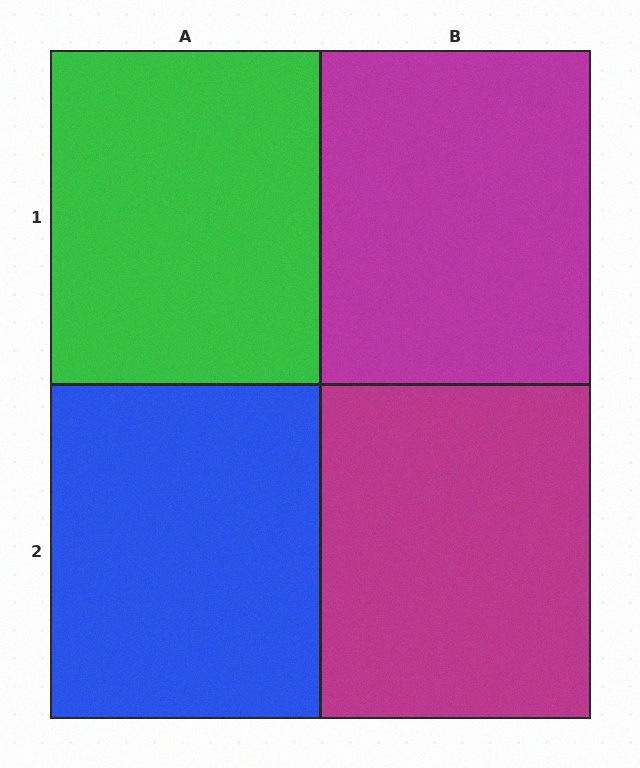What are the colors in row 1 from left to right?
Green, magenta.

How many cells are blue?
1 cell is blue.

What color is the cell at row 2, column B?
Magenta.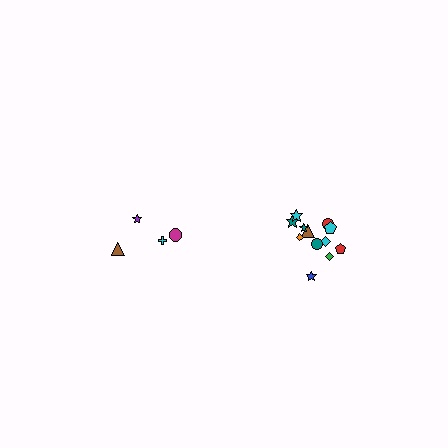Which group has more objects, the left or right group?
The right group.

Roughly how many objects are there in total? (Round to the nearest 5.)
Roughly 15 objects in total.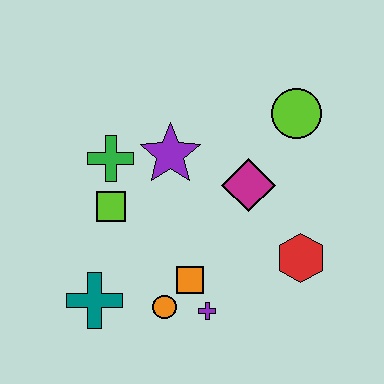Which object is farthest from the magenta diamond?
The teal cross is farthest from the magenta diamond.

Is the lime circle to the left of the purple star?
No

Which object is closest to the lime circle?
The magenta diamond is closest to the lime circle.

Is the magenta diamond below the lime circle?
Yes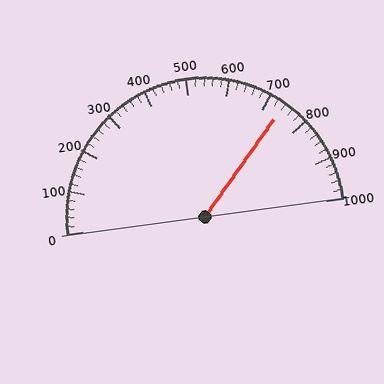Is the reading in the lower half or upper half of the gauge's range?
The reading is in the upper half of the range (0 to 1000).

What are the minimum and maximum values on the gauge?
The gauge ranges from 0 to 1000.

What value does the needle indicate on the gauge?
The needle indicates approximately 740.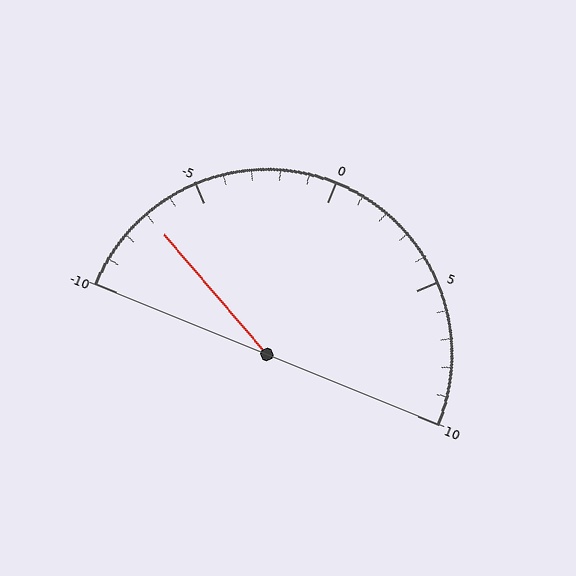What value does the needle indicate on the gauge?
The needle indicates approximately -7.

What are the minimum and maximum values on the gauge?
The gauge ranges from -10 to 10.